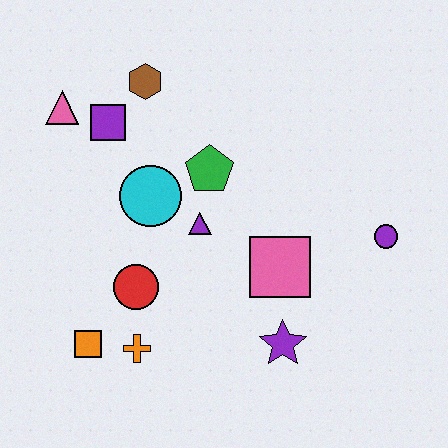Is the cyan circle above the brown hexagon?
No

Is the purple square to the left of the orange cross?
Yes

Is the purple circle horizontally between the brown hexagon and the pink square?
No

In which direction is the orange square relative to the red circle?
The orange square is below the red circle.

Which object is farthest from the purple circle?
The pink triangle is farthest from the purple circle.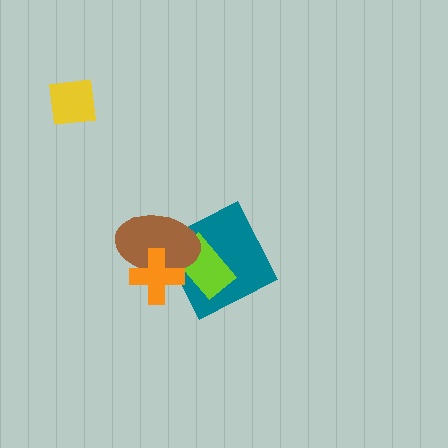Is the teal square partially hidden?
Yes, it is partially covered by another shape.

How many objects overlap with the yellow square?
0 objects overlap with the yellow square.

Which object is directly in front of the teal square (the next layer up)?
The lime rectangle is directly in front of the teal square.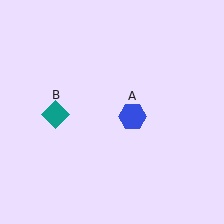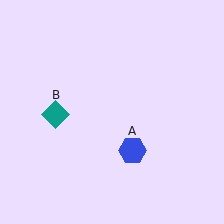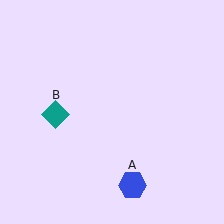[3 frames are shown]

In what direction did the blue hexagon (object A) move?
The blue hexagon (object A) moved down.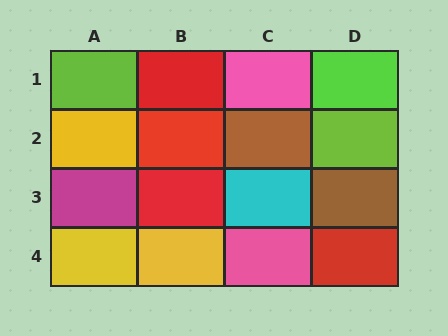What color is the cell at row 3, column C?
Cyan.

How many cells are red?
4 cells are red.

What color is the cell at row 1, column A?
Lime.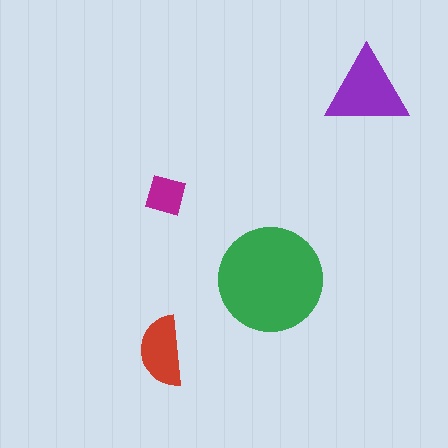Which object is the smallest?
The magenta diamond.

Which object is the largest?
The green circle.